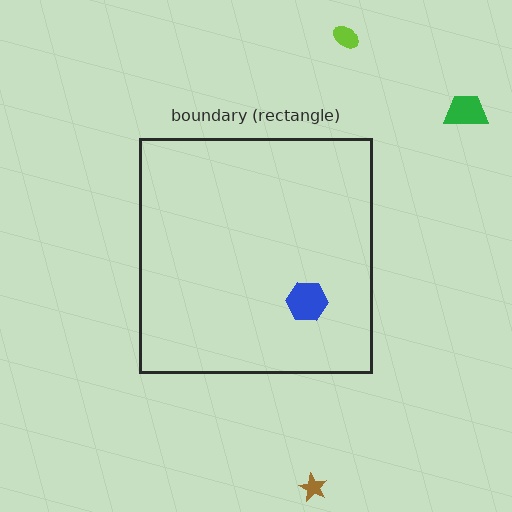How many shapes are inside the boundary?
1 inside, 3 outside.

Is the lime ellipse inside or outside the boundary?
Outside.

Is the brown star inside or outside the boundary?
Outside.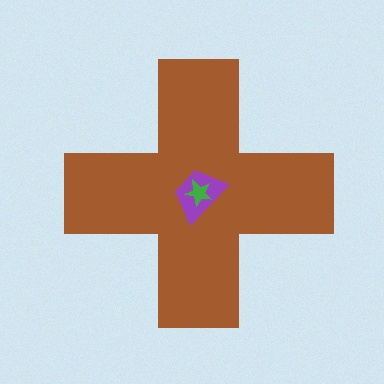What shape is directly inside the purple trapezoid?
The green star.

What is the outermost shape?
The brown cross.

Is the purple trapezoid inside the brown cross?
Yes.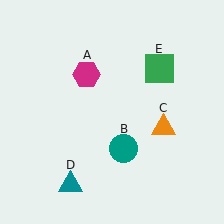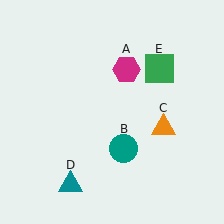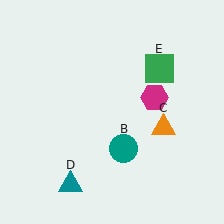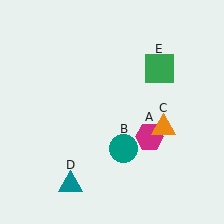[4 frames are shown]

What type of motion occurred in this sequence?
The magenta hexagon (object A) rotated clockwise around the center of the scene.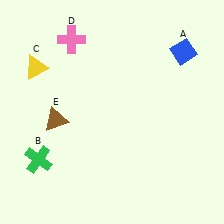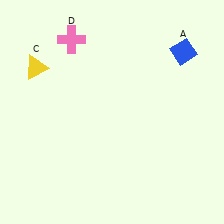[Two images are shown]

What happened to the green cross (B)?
The green cross (B) was removed in Image 2. It was in the bottom-left area of Image 1.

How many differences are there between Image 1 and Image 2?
There are 2 differences between the two images.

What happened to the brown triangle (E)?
The brown triangle (E) was removed in Image 2. It was in the bottom-left area of Image 1.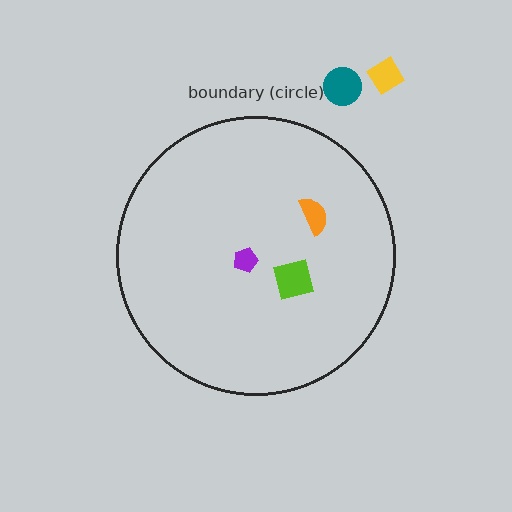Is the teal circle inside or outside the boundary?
Outside.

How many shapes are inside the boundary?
3 inside, 2 outside.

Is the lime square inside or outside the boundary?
Inside.